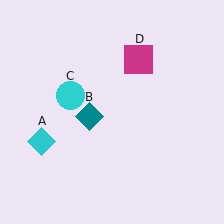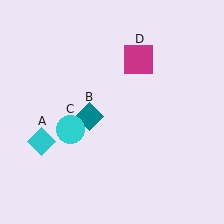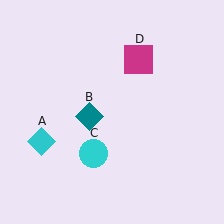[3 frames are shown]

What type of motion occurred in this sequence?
The cyan circle (object C) rotated counterclockwise around the center of the scene.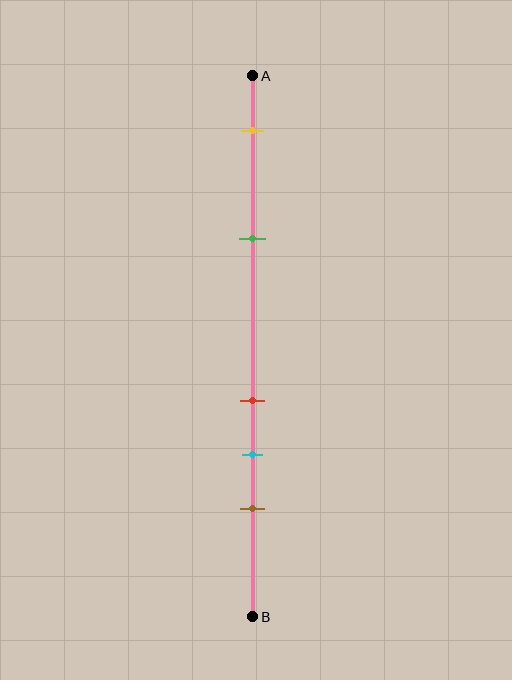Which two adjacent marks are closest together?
The red and cyan marks are the closest adjacent pair.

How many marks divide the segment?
There are 5 marks dividing the segment.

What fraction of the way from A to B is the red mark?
The red mark is approximately 60% (0.6) of the way from A to B.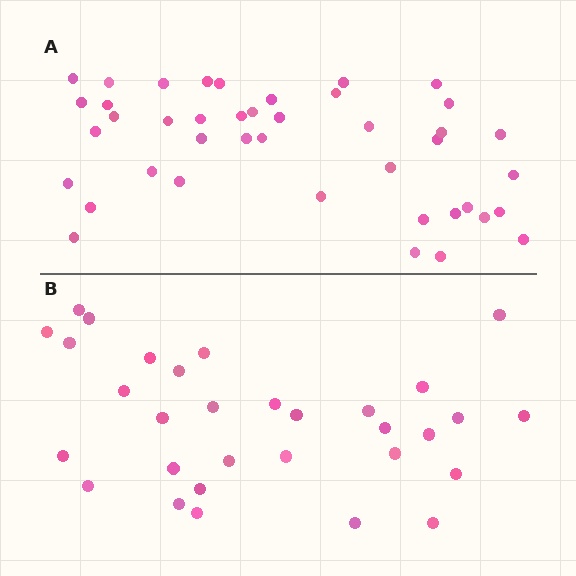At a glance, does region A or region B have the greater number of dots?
Region A (the top region) has more dots.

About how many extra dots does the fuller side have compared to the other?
Region A has roughly 12 or so more dots than region B.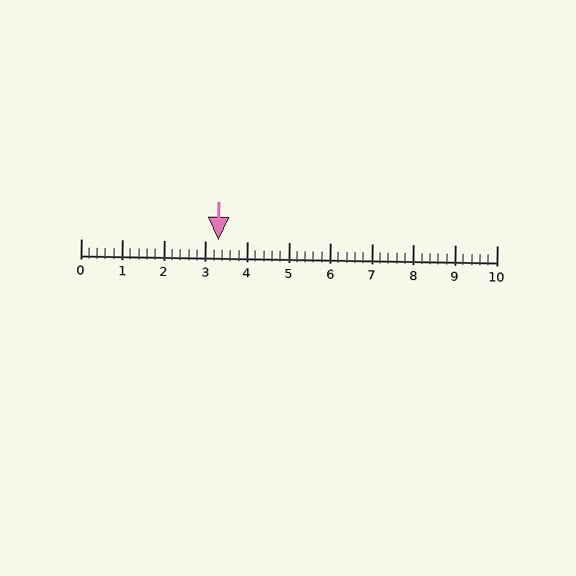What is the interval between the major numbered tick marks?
The major tick marks are spaced 1 units apart.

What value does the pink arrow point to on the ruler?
The pink arrow points to approximately 3.3.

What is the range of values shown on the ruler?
The ruler shows values from 0 to 10.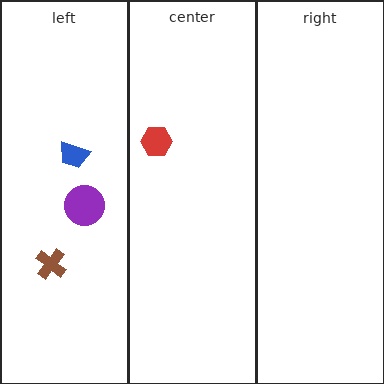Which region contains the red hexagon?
The center region.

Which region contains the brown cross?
The left region.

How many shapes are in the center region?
1.